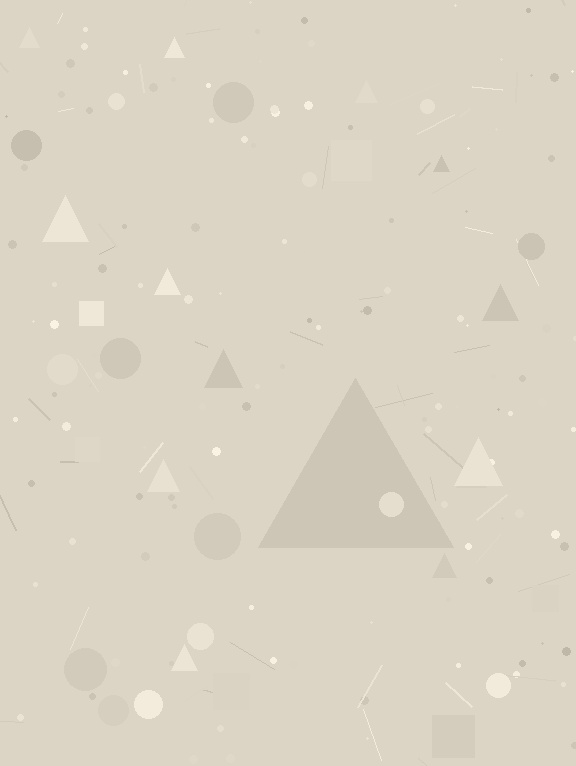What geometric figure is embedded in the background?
A triangle is embedded in the background.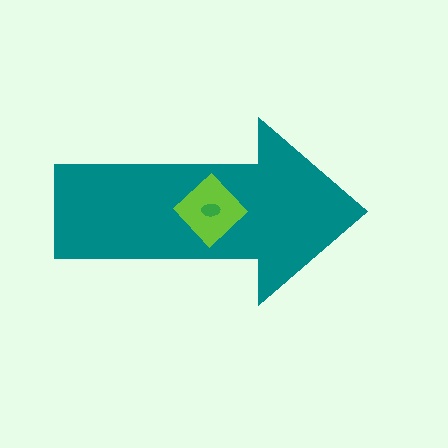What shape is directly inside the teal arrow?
The lime diamond.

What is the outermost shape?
The teal arrow.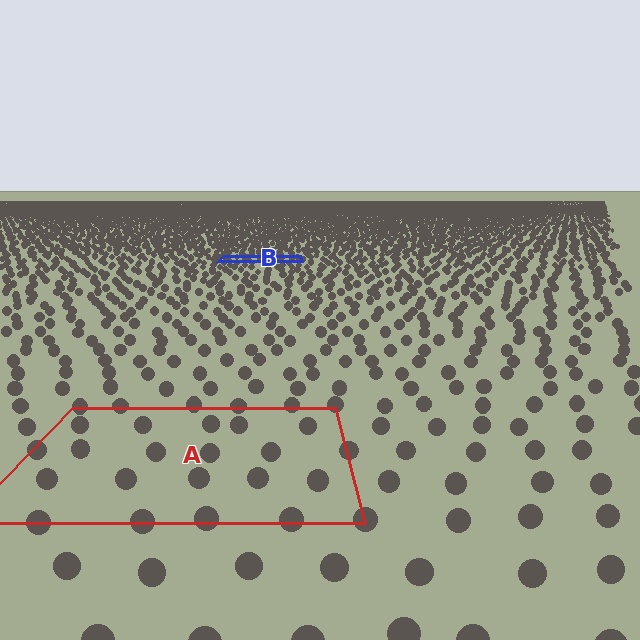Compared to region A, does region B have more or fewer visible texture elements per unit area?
Region B has more texture elements per unit area — they are packed more densely because it is farther away.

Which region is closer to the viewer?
Region A is closer. The texture elements there are larger and more spread out.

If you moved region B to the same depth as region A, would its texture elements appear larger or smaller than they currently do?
They would appear larger. At a closer depth, the same texture elements are projected at a bigger on-screen size.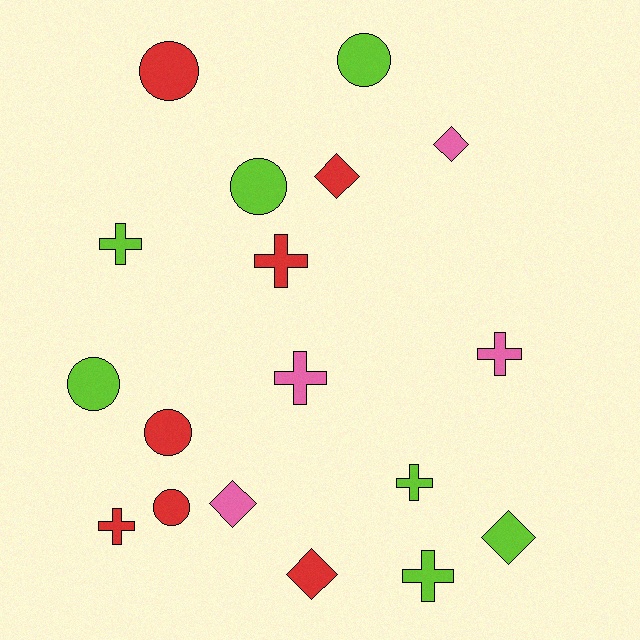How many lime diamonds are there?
There is 1 lime diamond.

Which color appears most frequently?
Lime, with 7 objects.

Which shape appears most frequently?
Cross, with 7 objects.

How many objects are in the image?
There are 18 objects.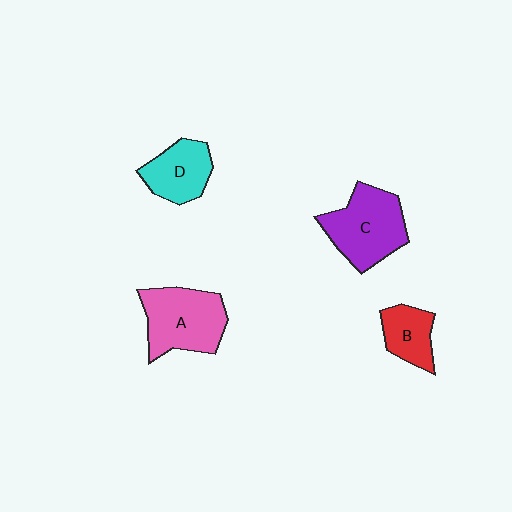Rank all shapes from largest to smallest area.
From largest to smallest: C (purple), A (pink), D (cyan), B (red).